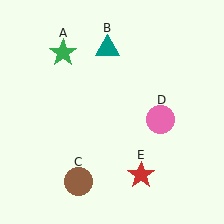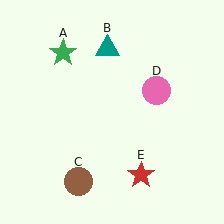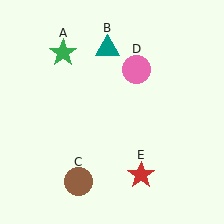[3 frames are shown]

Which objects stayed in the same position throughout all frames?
Green star (object A) and teal triangle (object B) and brown circle (object C) and red star (object E) remained stationary.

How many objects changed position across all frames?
1 object changed position: pink circle (object D).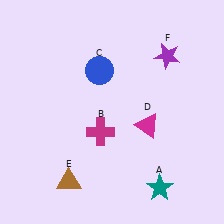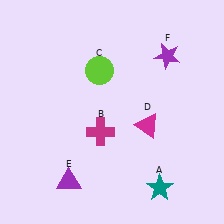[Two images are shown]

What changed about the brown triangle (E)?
In Image 1, E is brown. In Image 2, it changed to purple.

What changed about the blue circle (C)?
In Image 1, C is blue. In Image 2, it changed to lime.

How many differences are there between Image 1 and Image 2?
There are 2 differences between the two images.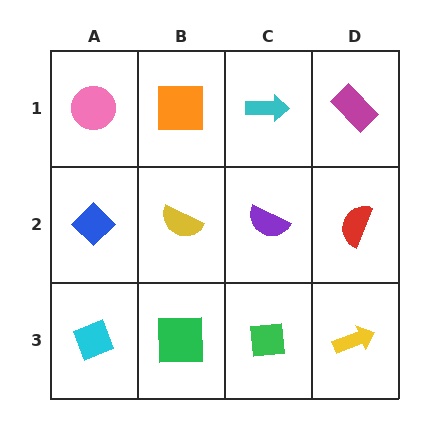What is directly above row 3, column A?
A blue diamond.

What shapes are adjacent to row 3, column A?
A blue diamond (row 2, column A), a green square (row 3, column B).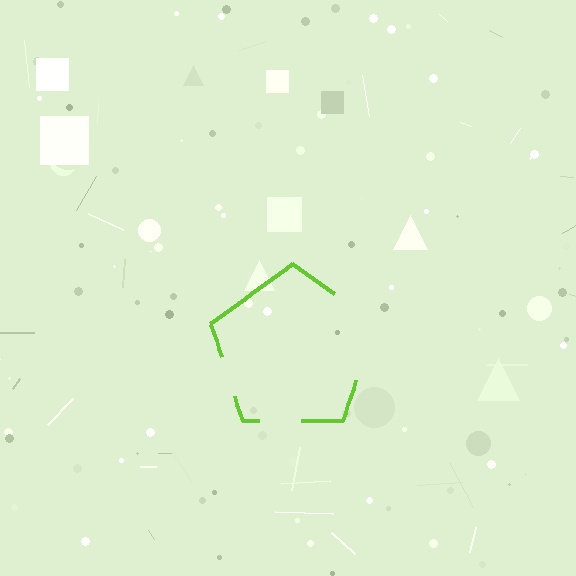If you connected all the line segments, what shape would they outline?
They would outline a pentagon.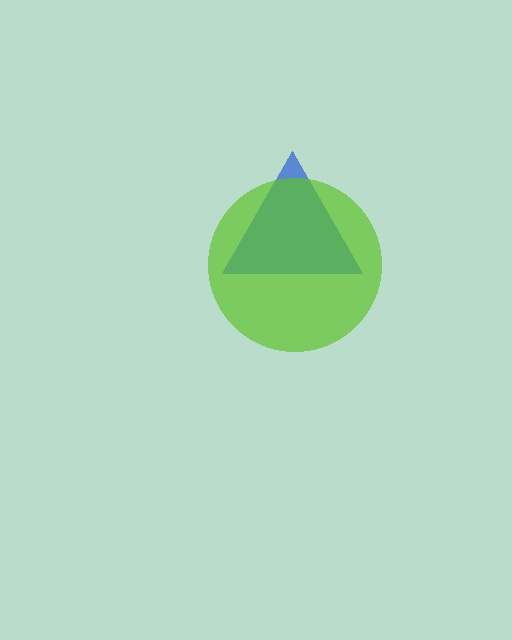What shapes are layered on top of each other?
The layered shapes are: a blue triangle, a lime circle.